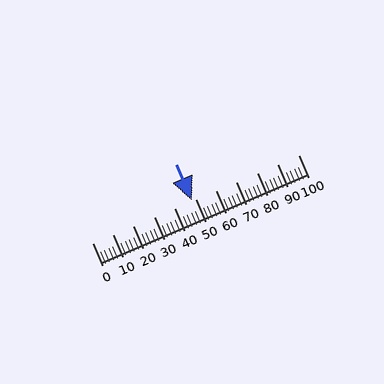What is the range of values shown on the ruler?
The ruler shows values from 0 to 100.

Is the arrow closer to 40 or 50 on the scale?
The arrow is closer to 50.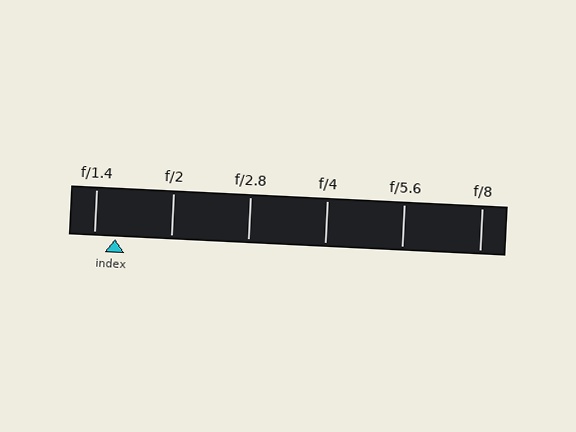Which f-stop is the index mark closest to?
The index mark is closest to f/1.4.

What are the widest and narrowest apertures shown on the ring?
The widest aperture shown is f/1.4 and the narrowest is f/8.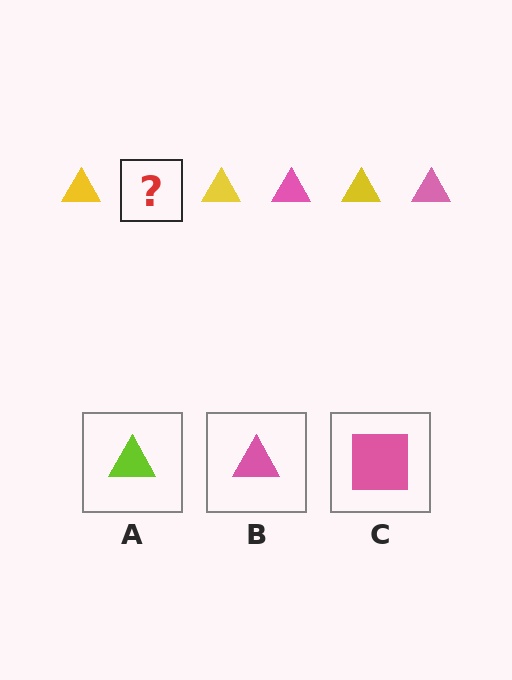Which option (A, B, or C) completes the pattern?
B.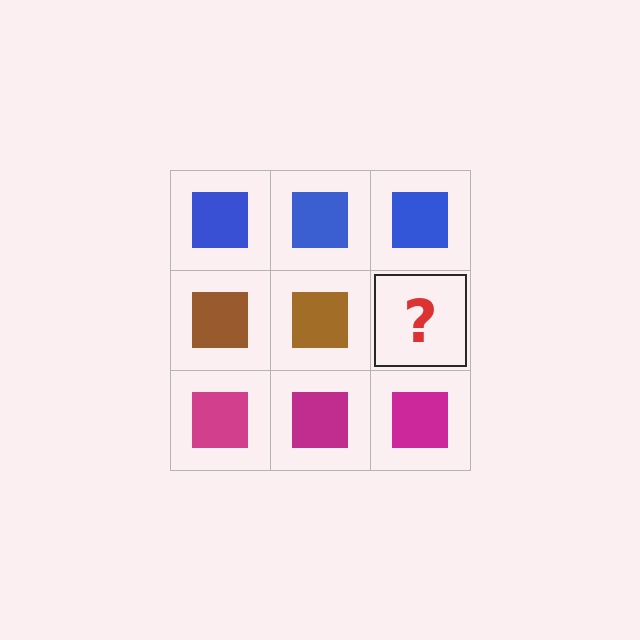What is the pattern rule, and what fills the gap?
The rule is that each row has a consistent color. The gap should be filled with a brown square.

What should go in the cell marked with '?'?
The missing cell should contain a brown square.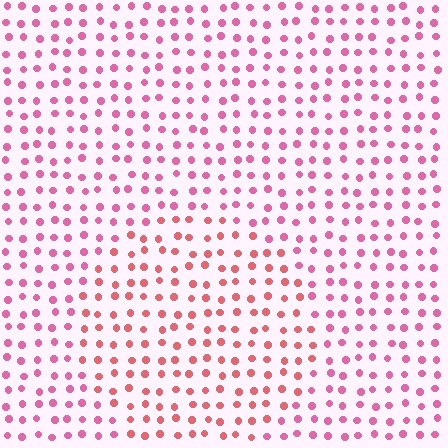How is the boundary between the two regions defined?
The boundary is defined purely by a slight shift in hue (about 27 degrees). Spacing, size, and orientation are identical on both sides.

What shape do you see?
I see a circle.